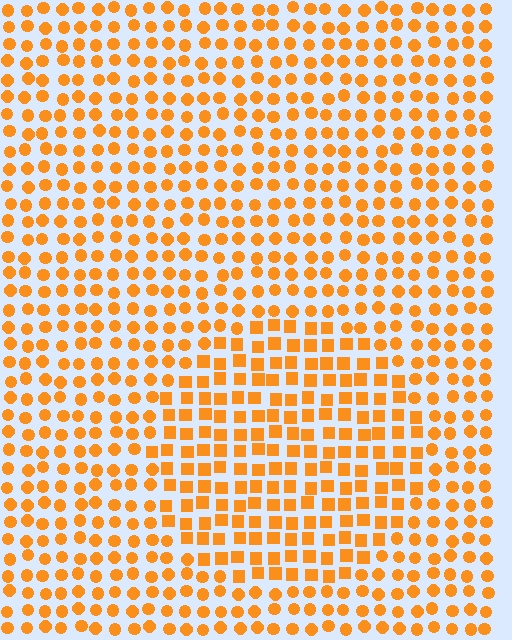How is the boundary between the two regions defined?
The boundary is defined by a change in element shape: squares inside vs. circles outside. All elements share the same color and spacing.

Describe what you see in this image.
The image is filled with small orange elements arranged in a uniform grid. A circle-shaped region contains squares, while the surrounding area contains circles. The boundary is defined purely by the change in element shape.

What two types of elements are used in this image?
The image uses squares inside the circle region and circles outside it.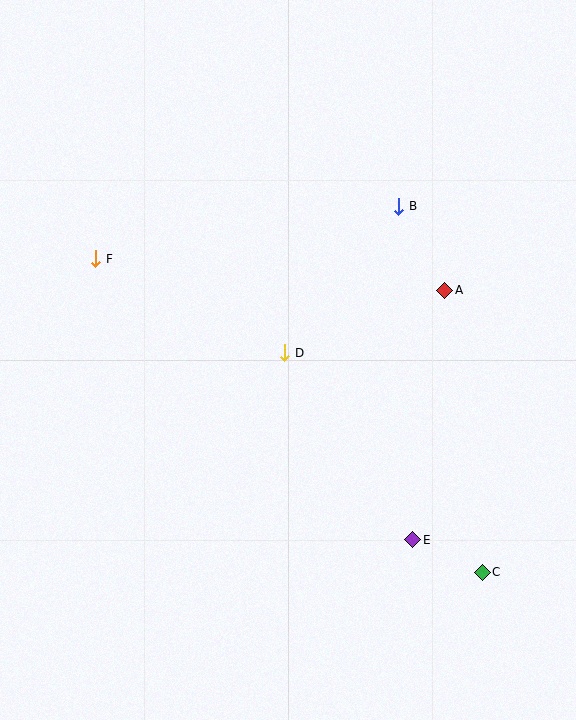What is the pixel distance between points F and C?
The distance between F and C is 498 pixels.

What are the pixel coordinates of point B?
Point B is at (399, 206).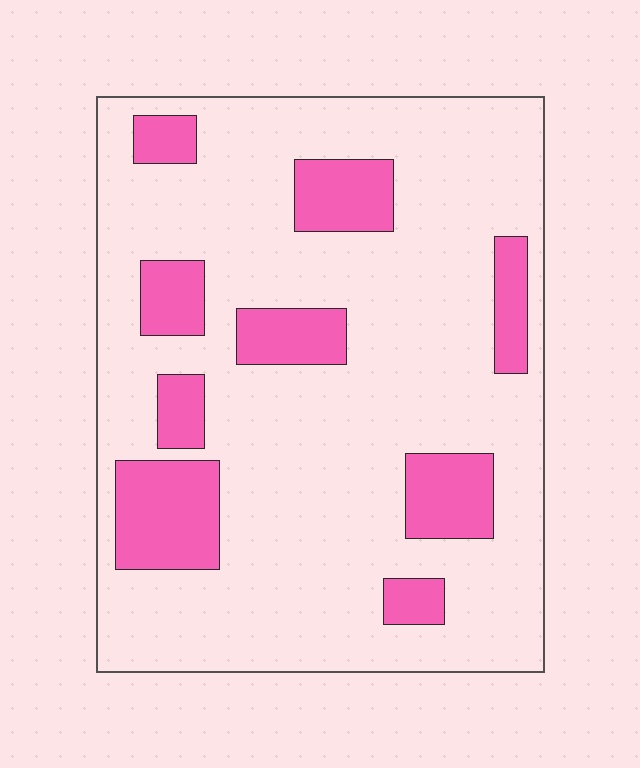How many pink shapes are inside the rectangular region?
9.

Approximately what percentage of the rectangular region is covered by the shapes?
Approximately 20%.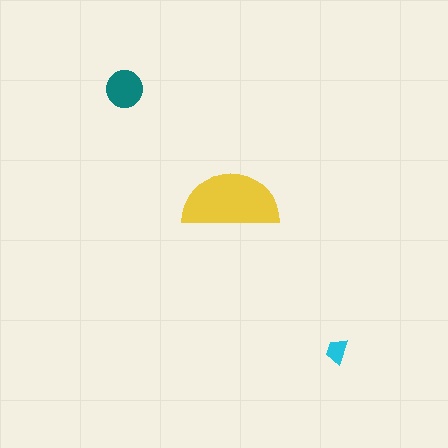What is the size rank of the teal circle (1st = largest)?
2nd.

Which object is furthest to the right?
The cyan trapezoid is rightmost.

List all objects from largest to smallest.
The yellow semicircle, the teal circle, the cyan trapezoid.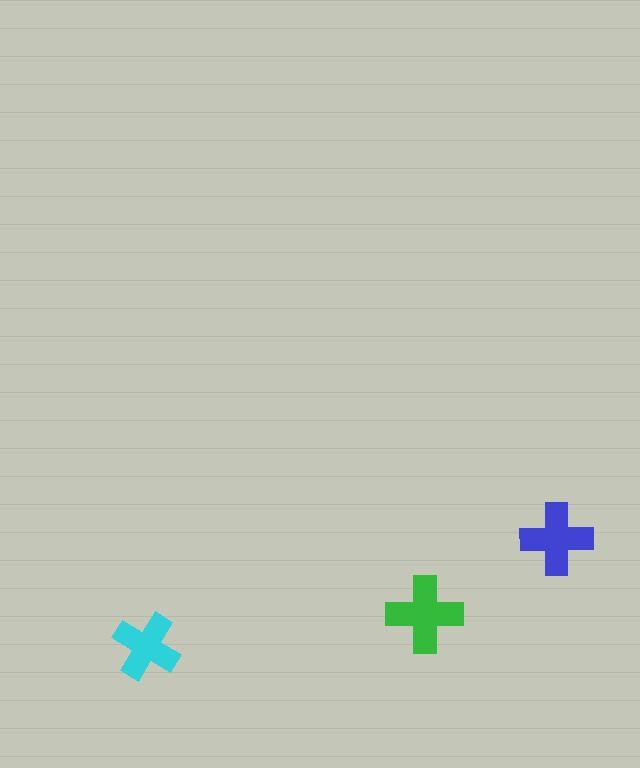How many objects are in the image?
There are 3 objects in the image.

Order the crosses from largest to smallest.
the green one, the blue one, the cyan one.